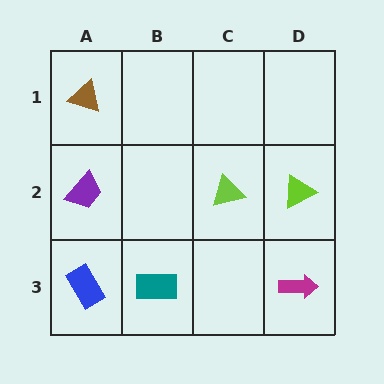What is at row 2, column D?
A lime triangle.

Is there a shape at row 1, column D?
No, that cell is empty.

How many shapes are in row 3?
3 shapes.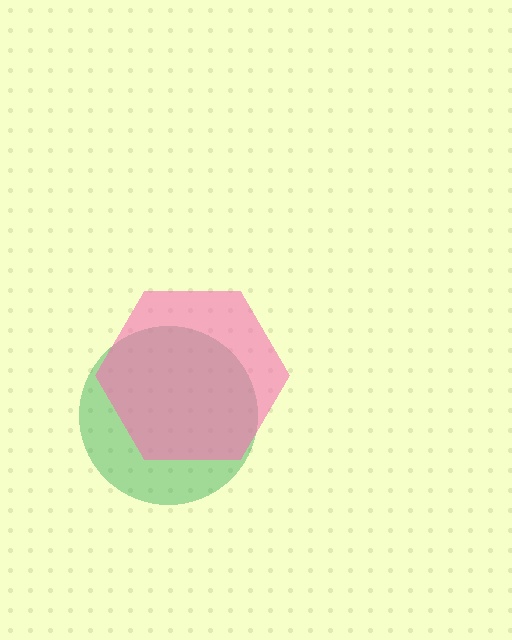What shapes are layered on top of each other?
The layered shapes are: a green circle, a pink hexagon.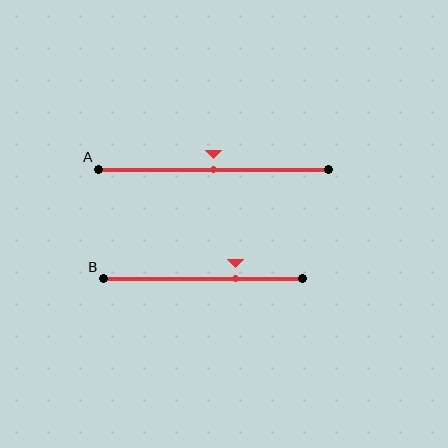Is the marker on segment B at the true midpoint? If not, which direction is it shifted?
No, the marker on segment B is shifted to the right by about 17% of the segment length.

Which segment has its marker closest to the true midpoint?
Segment A has its marker closest to the true midpoint.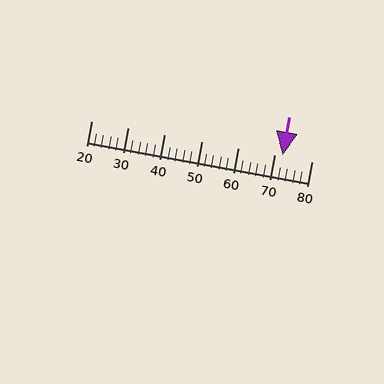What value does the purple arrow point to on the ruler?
The purple arrow points to approximately 72.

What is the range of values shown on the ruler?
The ruler shows values from 20 to 80.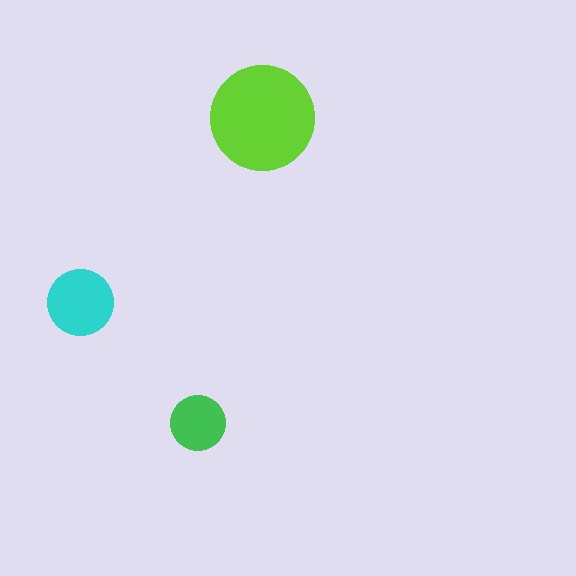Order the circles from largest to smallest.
the lime one, the cyan one, the green one.